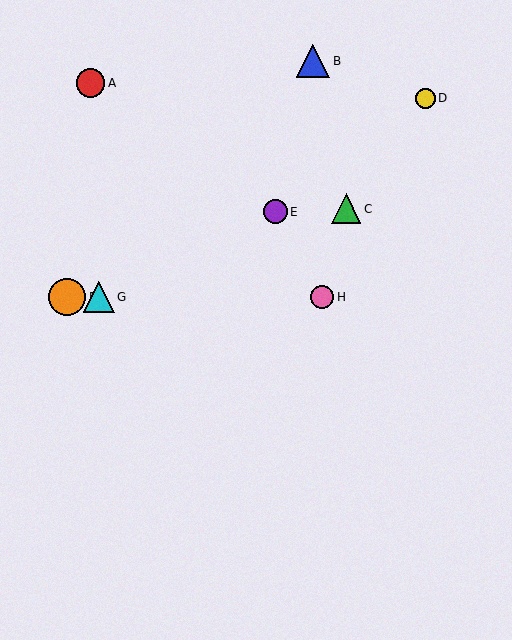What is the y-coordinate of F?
Object F is at y≈297.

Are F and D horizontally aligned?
No, F is at y≈297 and D is at y≈98.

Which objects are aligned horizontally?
Objects F, G, H are aligned horizontally.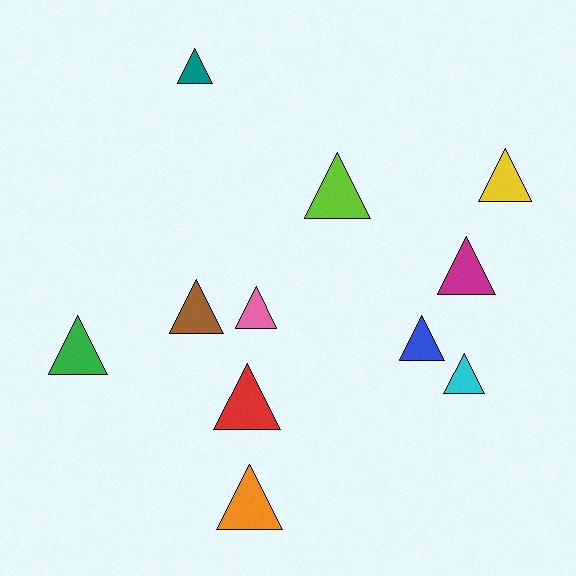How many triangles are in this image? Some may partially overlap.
There are 11 triangles.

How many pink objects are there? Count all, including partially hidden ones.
There is 1 pink object.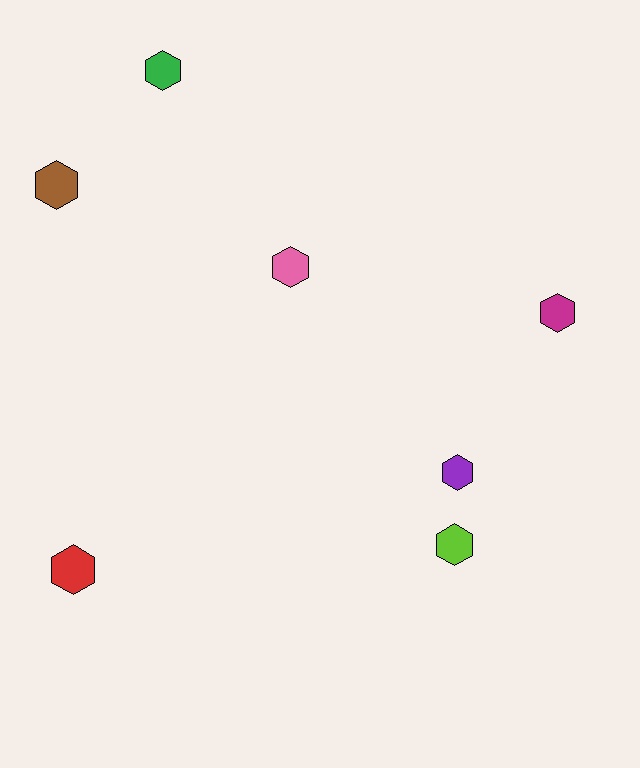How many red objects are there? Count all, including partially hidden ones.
There is 1 red object.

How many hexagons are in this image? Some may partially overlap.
There are 7 hexagons.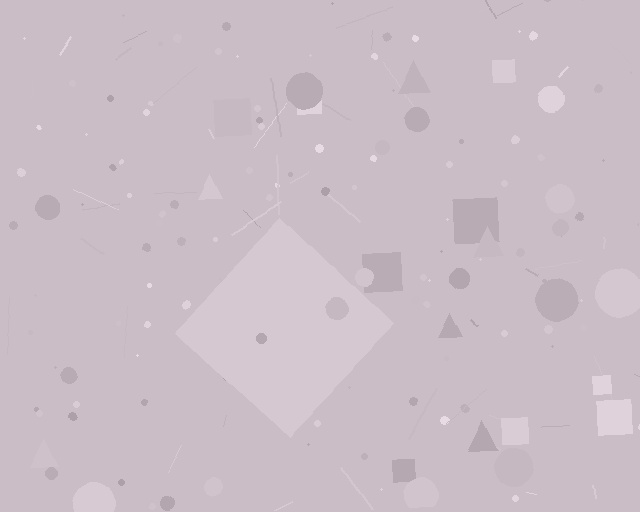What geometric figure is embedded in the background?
A diamond is embedded in the background.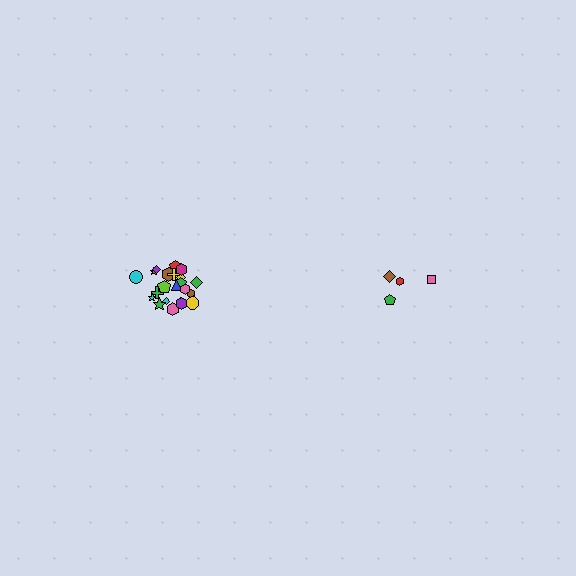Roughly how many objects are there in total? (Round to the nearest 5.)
Roughly 25 objects in total.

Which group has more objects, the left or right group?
The left group.